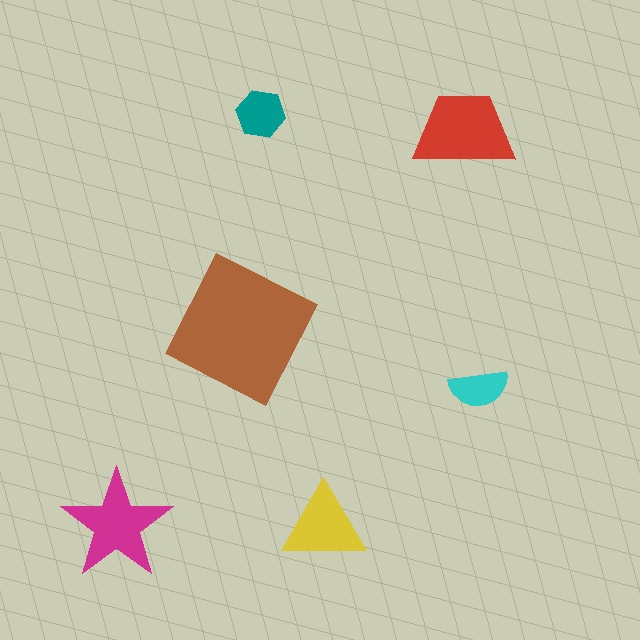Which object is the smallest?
The cyan semicircle.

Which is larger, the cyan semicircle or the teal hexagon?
The teal hexagon.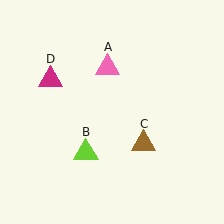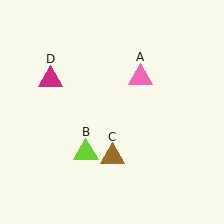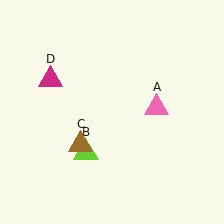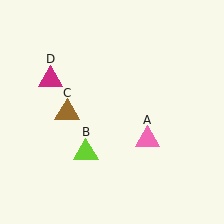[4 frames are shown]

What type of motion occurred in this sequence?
The pink triangle (object A), brown triangle (object C) rotated clockwise around the center of the scene.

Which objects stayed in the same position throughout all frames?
Lime triangle (object B) and magenta triangle (object D) remained stationary.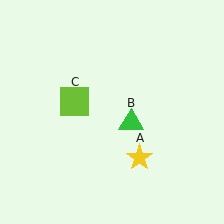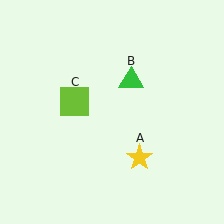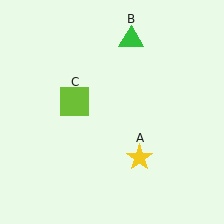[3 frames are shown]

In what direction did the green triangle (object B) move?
The green triangle (object B) moved up.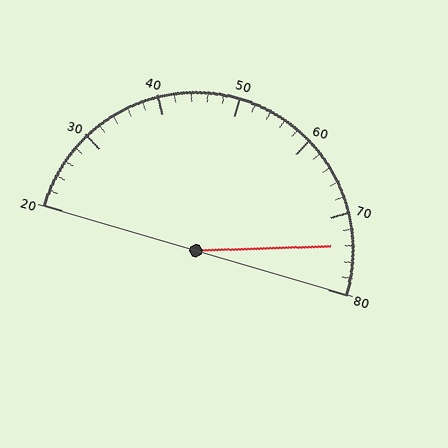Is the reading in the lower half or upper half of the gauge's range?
The reading is in the upper half of the range (20 to 80).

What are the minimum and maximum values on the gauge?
The gauge ranges from 20 to 80.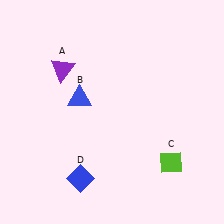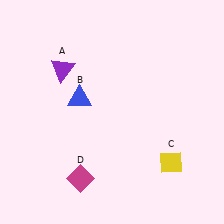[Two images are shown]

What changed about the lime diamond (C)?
In Image 1, C is lime. In Image 2, it changed to yellow.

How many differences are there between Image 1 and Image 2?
There are 2 differences between the two images.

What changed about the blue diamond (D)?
In Image 1, D is blue. In Image 2, it changed to magenta.